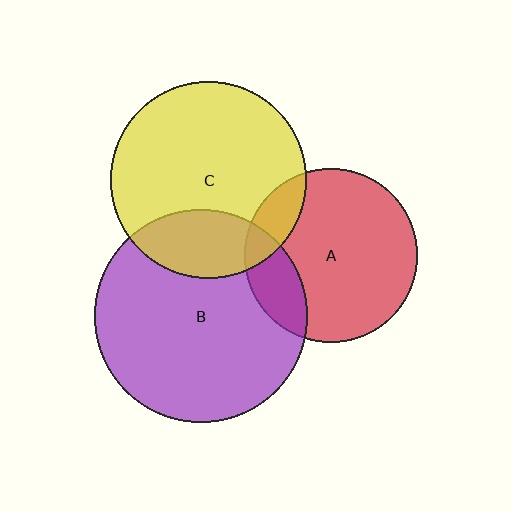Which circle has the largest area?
Circle B (purple).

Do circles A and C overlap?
Yes.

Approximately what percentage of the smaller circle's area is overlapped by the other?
Approximately 15%.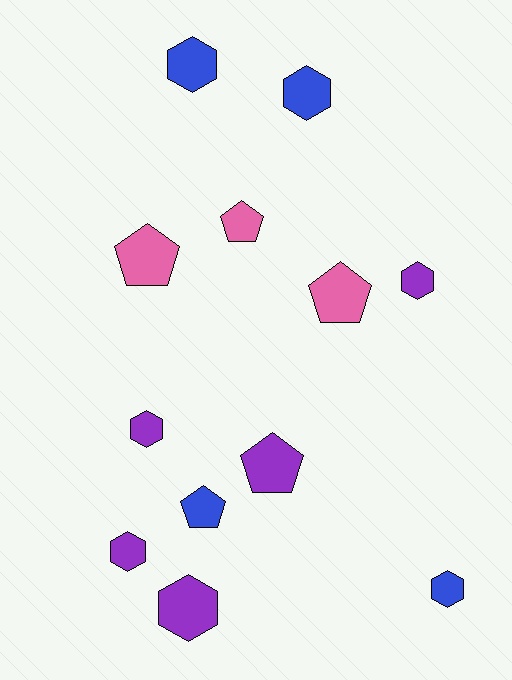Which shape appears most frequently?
Hexagon, with 7 objects.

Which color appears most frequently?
Purple, with 5 objects.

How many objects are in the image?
There are 12 objects.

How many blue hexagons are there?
There are 3 blue hexagons.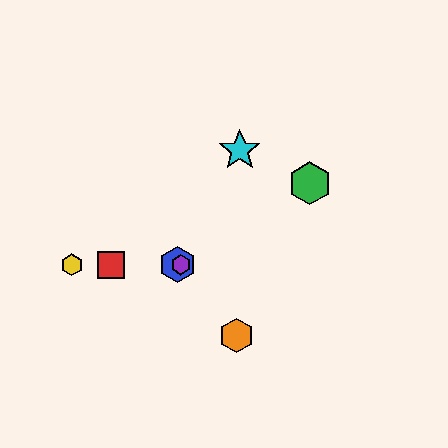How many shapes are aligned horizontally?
4 shapes (the red square, the blue hexagon, the yellow hexagon, the purple hexagon) are aligned horizontally.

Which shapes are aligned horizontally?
The red square, the blue hexagon, the yellow hexagon, the purple hexagon are aligned horizontally.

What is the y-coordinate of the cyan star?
The cyan star is at y≈150.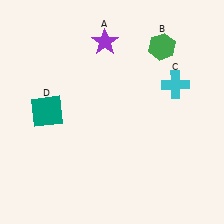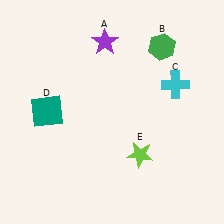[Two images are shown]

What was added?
A lime star (E) was added in Image 2.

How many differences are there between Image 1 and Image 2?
There is 1 difference between the two images.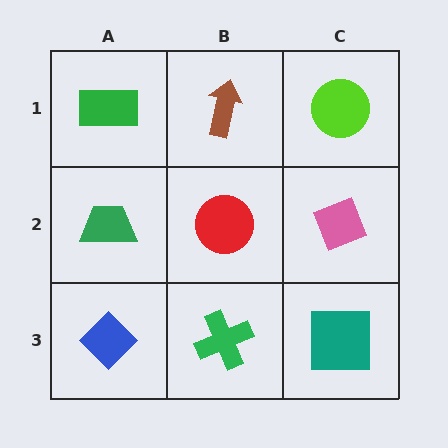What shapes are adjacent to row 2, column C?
A lime circle (row 1, column C), a teal square (row 3, column C), a red circle (row 2, column B).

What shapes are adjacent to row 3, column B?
A red circle (row 2, column B), a blue diamond (row 3, column A), a teal square (row 3, column C).